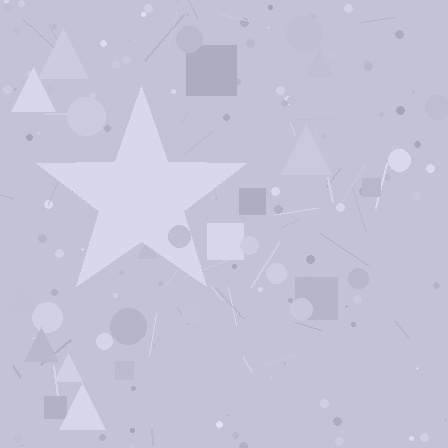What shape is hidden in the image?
A star is hidden in the image.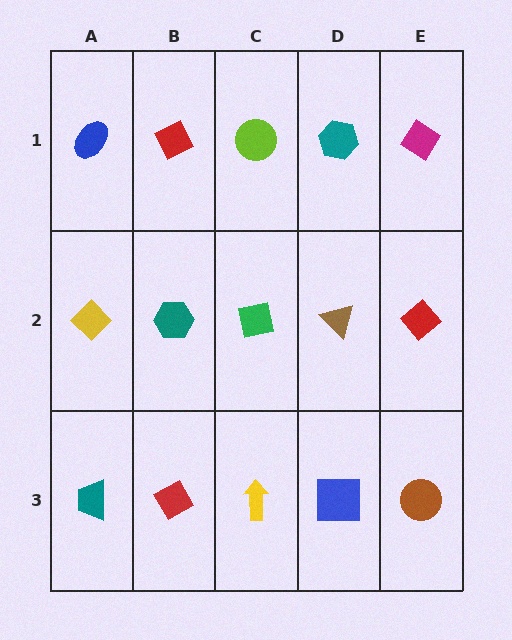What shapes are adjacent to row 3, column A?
A yellow diamond (row 2, column A), a red diamond (row 3, column B).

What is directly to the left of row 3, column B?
A teal trapezoid.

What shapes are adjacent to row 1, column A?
A yellow diamond (row 2, column A), a red diamond (row 1, column B).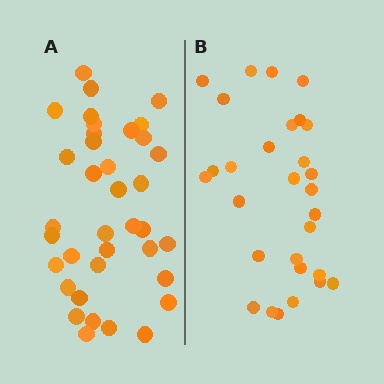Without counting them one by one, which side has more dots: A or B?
Region A (the left region) has more dots.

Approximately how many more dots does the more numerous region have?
Region A has roughly 8 or so more dots than region B.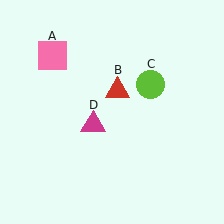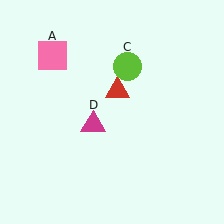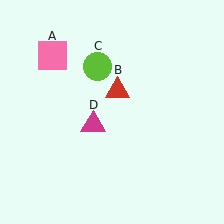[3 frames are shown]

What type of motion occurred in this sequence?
The lime circle (object C) rotated counterclockwise around the center of the scene.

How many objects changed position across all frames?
1 object changed position: lime circle (object C).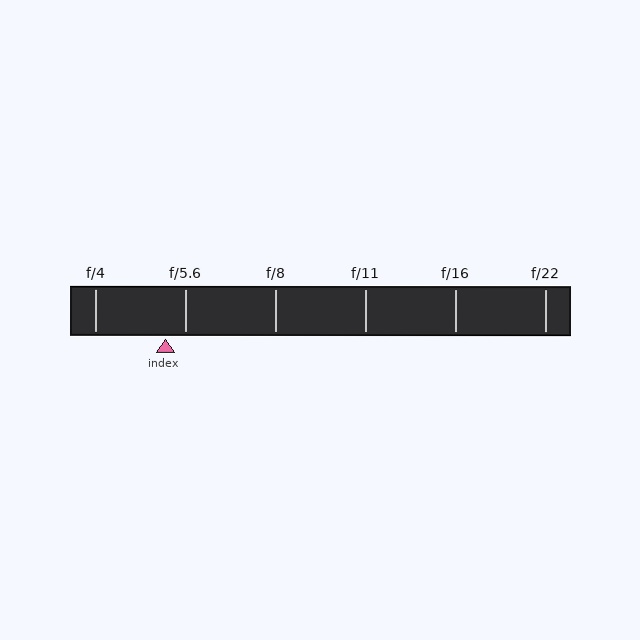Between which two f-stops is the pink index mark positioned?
The index mark is between f/4 and f/5.6.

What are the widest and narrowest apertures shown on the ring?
The widest aperture shown is f/4 and the narrowest is f/22.